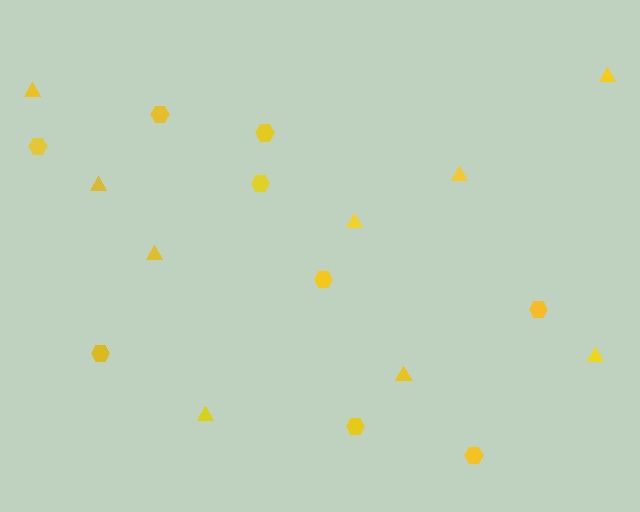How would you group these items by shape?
There are 2 groups: one group of triangles (9) and one group of hexagons (9).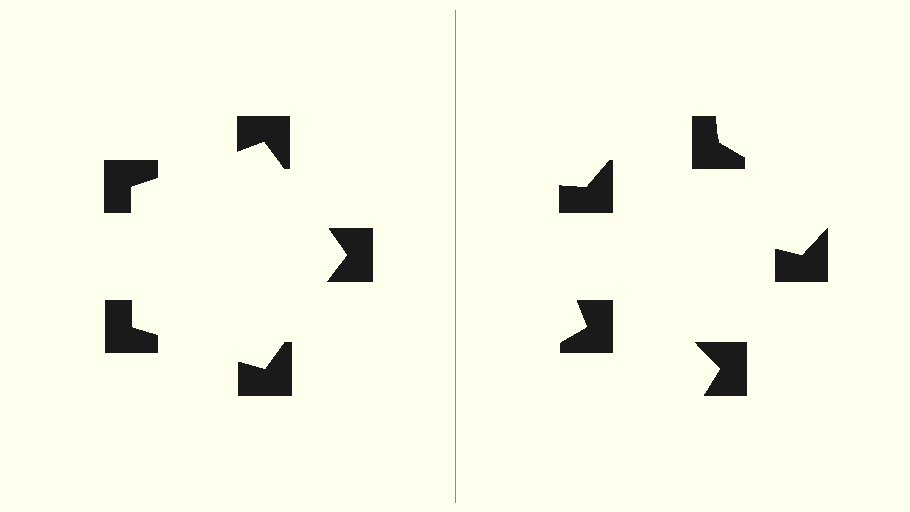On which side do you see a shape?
An illusory pentagon appears on the left side. On the right side the wedge cuts are rotated, so no coherent shape forms.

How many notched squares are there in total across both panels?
10 — 5 on each side.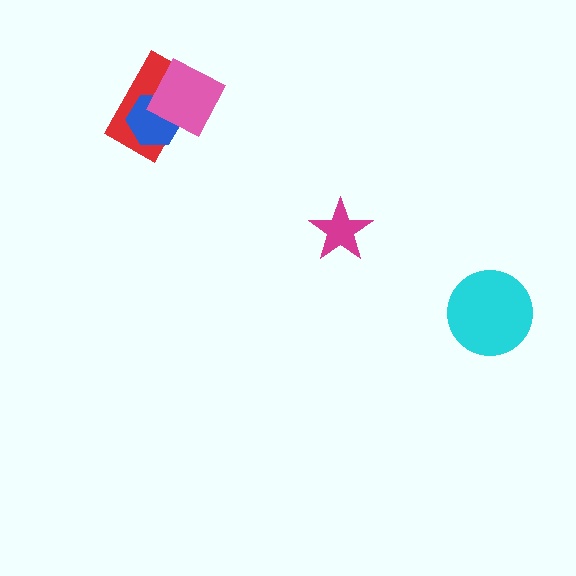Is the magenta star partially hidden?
No, no other shape covers it.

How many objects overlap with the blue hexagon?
2 objects overlap with the blue hexagon.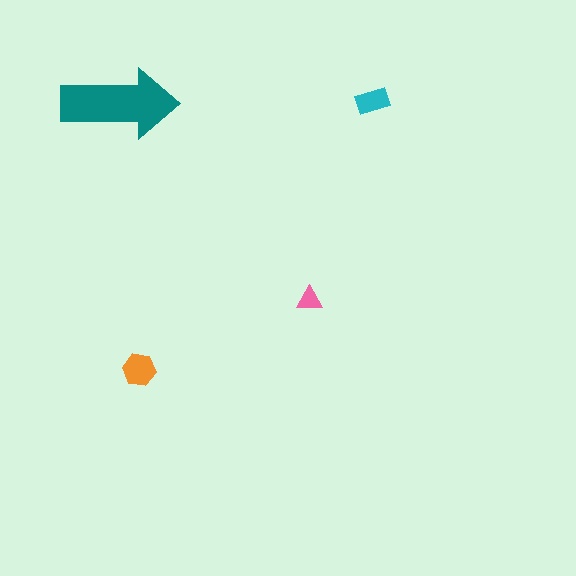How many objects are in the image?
There are 4 objects in the image.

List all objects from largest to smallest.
The teal arrow, the orange hexagon, the cyan rectangle, the pink triangle.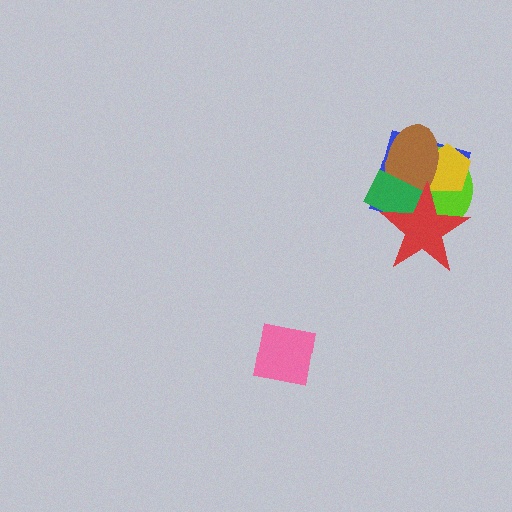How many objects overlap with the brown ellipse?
5 objects overlap with the brown ellipse.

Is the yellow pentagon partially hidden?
Yes, it is partially covered by another shape.